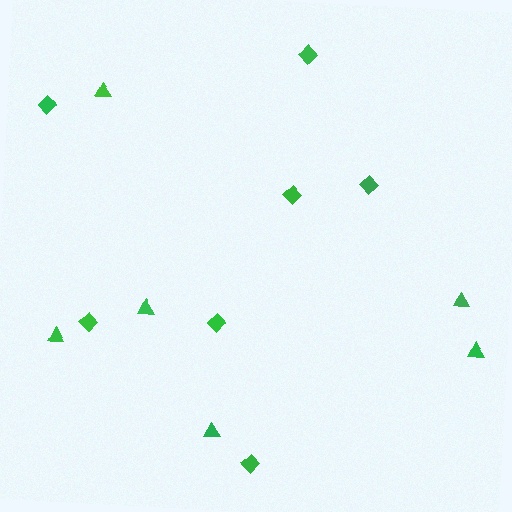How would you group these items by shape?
There are 2 groups: one group of triangles (6) and one group of diamonds (7).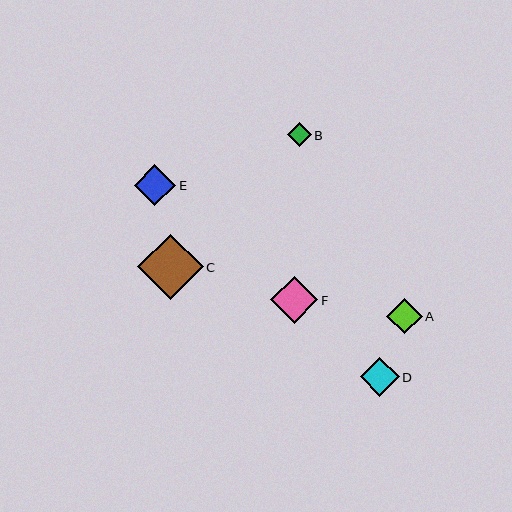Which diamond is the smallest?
Diamond B is the smallest with a size of approximately 24 pixels.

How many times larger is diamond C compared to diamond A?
Diamond C is approximately 1.8 times the size of diamond A.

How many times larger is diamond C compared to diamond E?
Diamond C is approximately 1.6 times the size of diamond E.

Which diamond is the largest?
Diamond C is the largest with a size of approximately 65 pixels.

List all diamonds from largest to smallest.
From largest to smallest: C, F, E, D, A, B.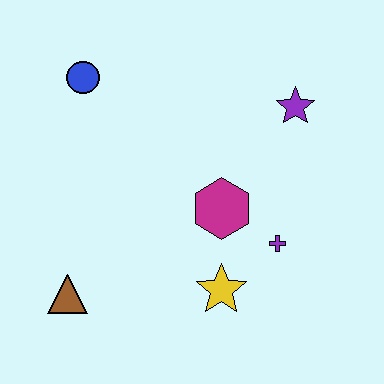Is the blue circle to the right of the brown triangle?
Yes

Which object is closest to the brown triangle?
The yellow star is closest to the brown triangle.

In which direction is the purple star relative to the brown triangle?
The purple star is to the right of the brown triangle.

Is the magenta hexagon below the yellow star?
No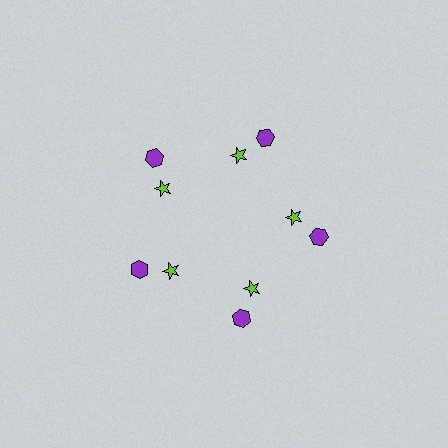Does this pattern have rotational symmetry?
Yes, this pattern has 5-fold rotational symmetry. It looks the same after rotating 72 degrees around the center.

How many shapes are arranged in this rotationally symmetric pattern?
There are 10 shapes, arranged in 5 groups of 2.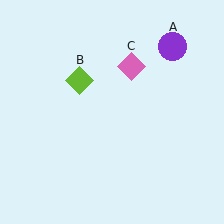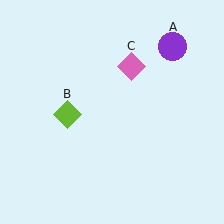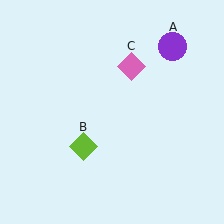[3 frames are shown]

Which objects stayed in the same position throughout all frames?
Purple circle (object A) and pink diamond (object C) remained stationary.